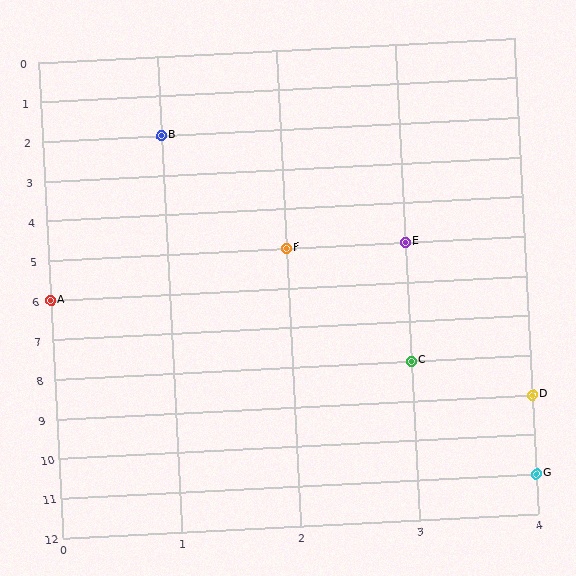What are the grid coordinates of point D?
Point D is at grid coordinates (4, 9).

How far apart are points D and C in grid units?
Points D and C are 1 column and 1 row apart (about 1.4 grid units diagonally).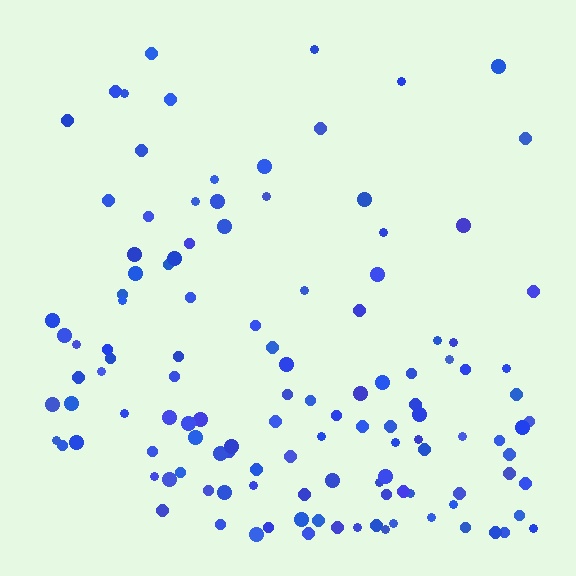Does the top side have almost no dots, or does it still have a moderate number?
Still a moderate number, just noticeably fewer than the bottom.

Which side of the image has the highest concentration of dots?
The bottom.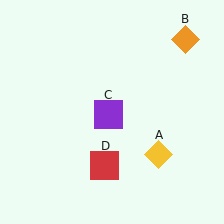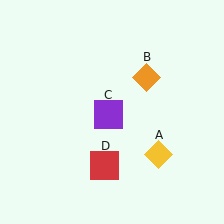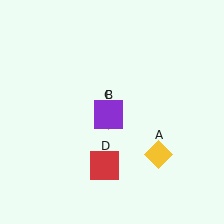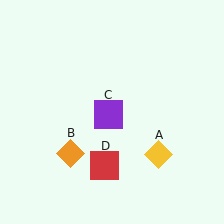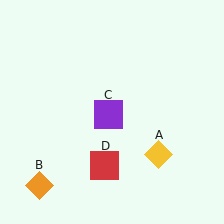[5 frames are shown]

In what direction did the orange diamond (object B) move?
The orange diamond (object B) moved down and to the left.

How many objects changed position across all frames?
1 object changed position: orange diamond (object B).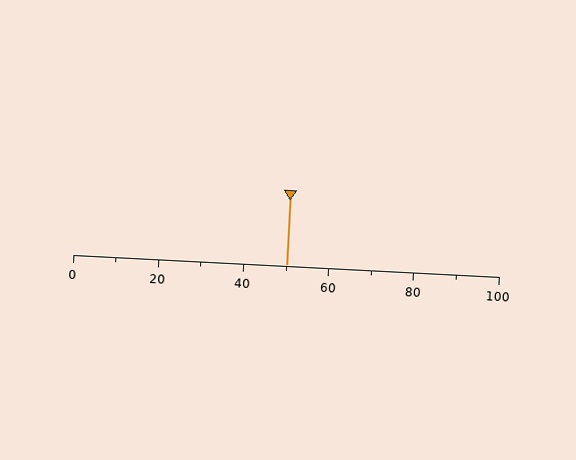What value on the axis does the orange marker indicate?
The marker indicates approximately 50.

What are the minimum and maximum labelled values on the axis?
The axis runs from 0 to 100.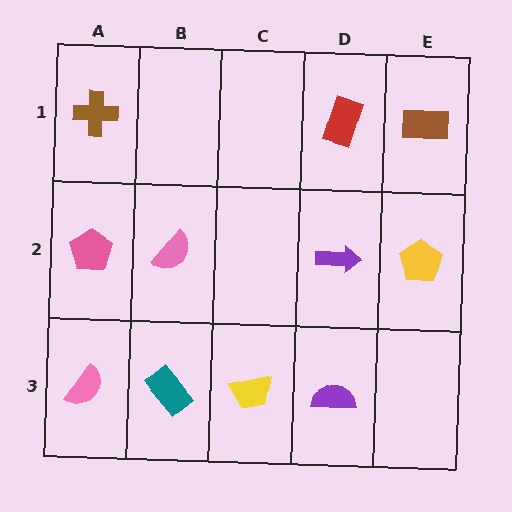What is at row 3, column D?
A purple semicircle.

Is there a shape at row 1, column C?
No, that cell is empty.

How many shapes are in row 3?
4 shapes.